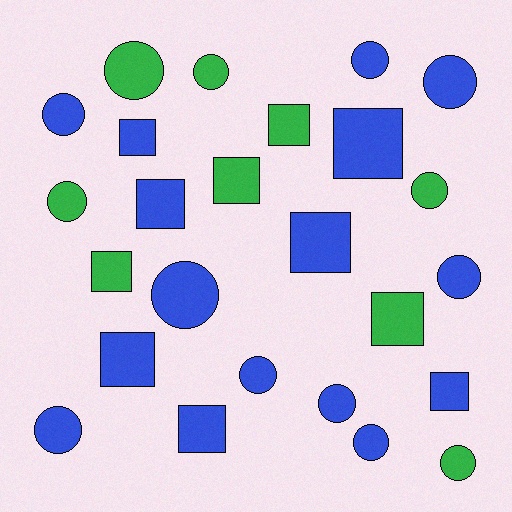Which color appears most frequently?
Blue, with 16 objects.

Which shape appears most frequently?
Circle, with 14 objects.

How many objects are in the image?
There are 25 objects.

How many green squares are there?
There are 4 green squares.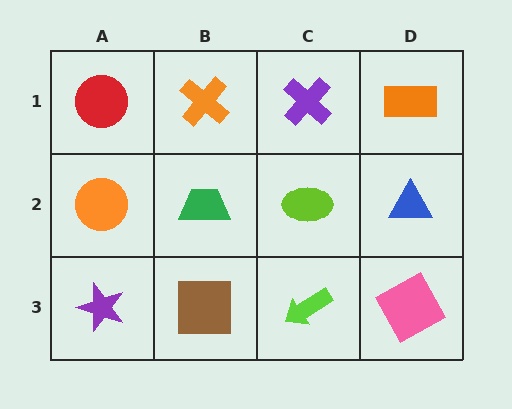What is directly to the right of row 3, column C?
A pink square.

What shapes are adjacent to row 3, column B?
A green trapezoid (row 2, column B), a purple star (row 3, column A), a lime arrow (row 3, column C).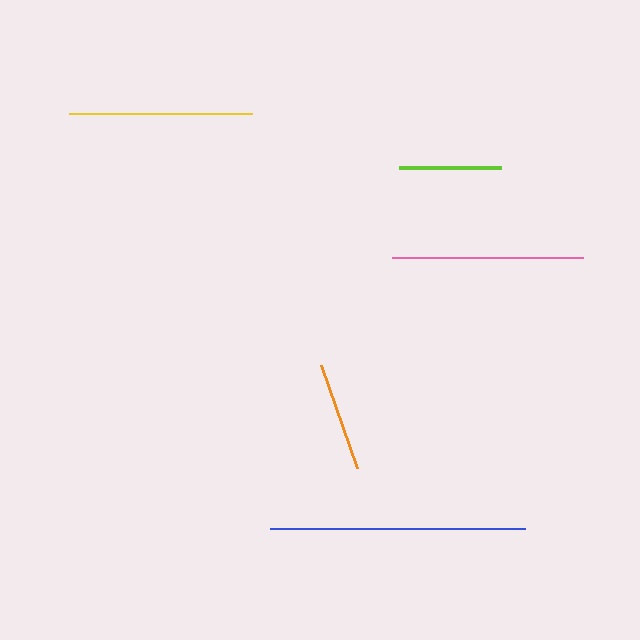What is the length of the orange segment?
The orange segment is approximately 109 pixels long.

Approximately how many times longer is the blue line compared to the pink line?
The blue line is approximately 1.3 times the length of the pink line.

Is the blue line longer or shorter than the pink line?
The blue line is longer than the pink line.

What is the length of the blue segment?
The blue segment is approximately 255 pixels long.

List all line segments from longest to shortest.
From longest to shortest: blue, pink, yellow, orange, lime.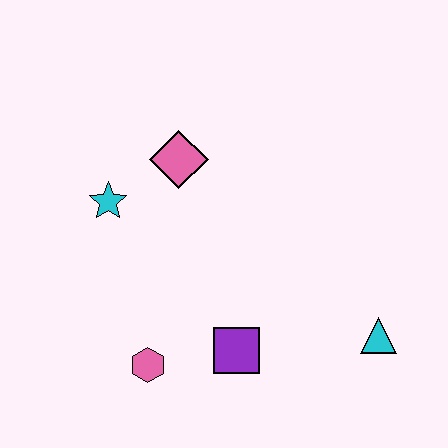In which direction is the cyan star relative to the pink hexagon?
The cyan star is above the pink hexagon.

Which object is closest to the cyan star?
The pink diamond is closest to the cyan star.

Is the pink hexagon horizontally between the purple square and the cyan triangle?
No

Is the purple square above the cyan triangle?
No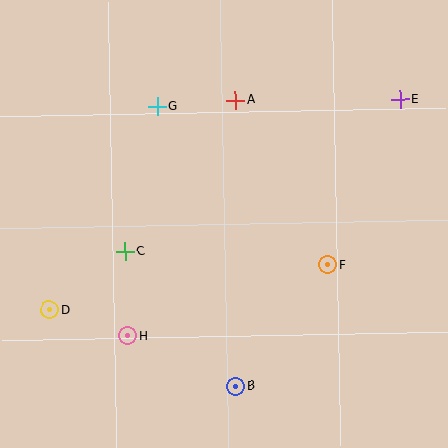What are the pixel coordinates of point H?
Point H is at (128, 336).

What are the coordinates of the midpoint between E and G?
The midpoint between E and G is at (278, 103).